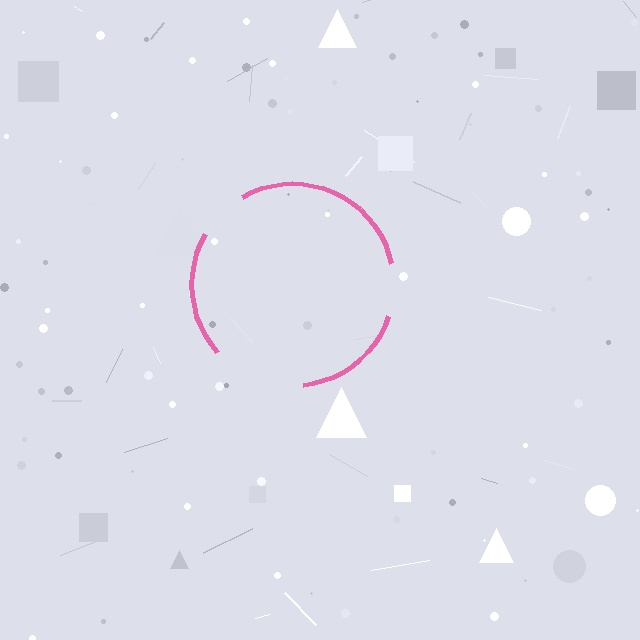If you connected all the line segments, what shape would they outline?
They would outline a circle.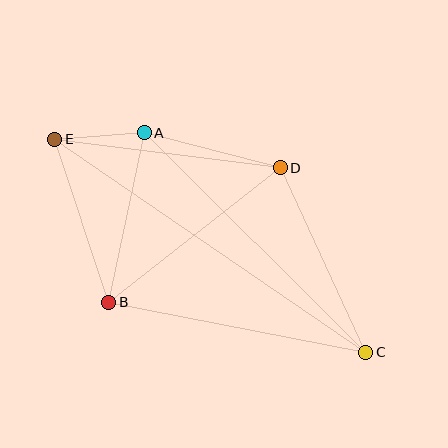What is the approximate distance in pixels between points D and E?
The distance between D and E is approximately 227 pixels.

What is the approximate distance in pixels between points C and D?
The distance between C and D is approximately 203 pixels.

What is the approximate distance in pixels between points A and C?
The distance between A and C is approximately 312 pixels.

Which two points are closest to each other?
Points A and E are closest to each other.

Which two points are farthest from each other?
Points C and E are farthest from each other.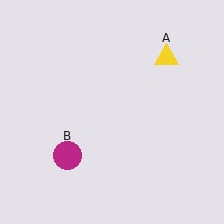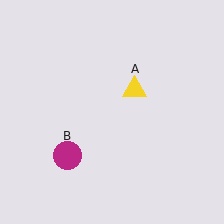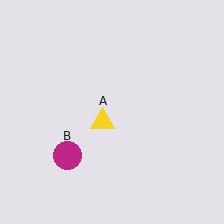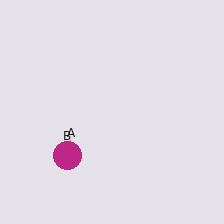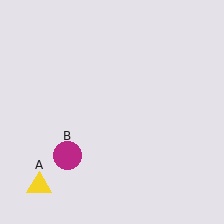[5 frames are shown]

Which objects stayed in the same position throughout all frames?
Magenta circle (object B) remained stationary.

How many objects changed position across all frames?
1 object changed position: yellow triangle (object A).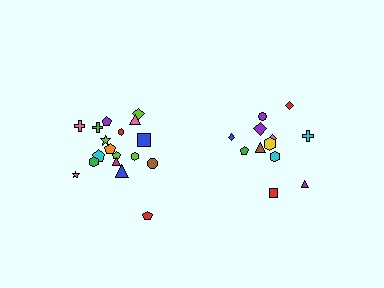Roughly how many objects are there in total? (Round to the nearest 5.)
Roughly 30 objects in total.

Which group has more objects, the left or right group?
The left group.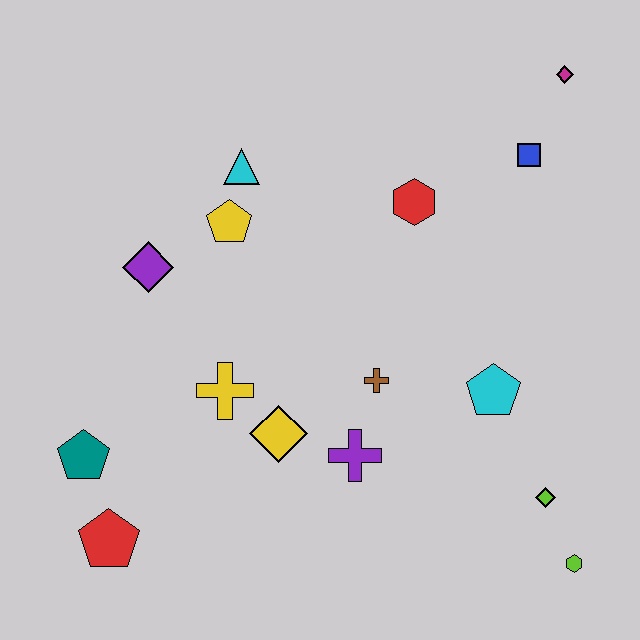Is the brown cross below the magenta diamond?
Yes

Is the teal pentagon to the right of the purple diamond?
No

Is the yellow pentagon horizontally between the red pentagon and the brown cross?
Yes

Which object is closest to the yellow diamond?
The yellow cross is closest to the yellow diamond.